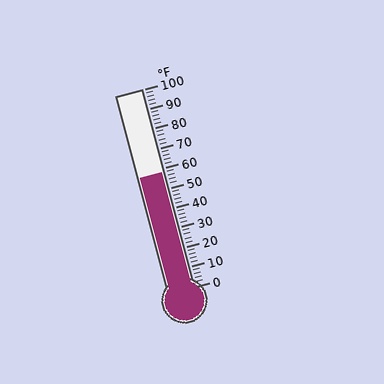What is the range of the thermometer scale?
The thermometer scale ranges from 0°F to 100°F.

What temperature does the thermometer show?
The thermometer shows approximately 58°F.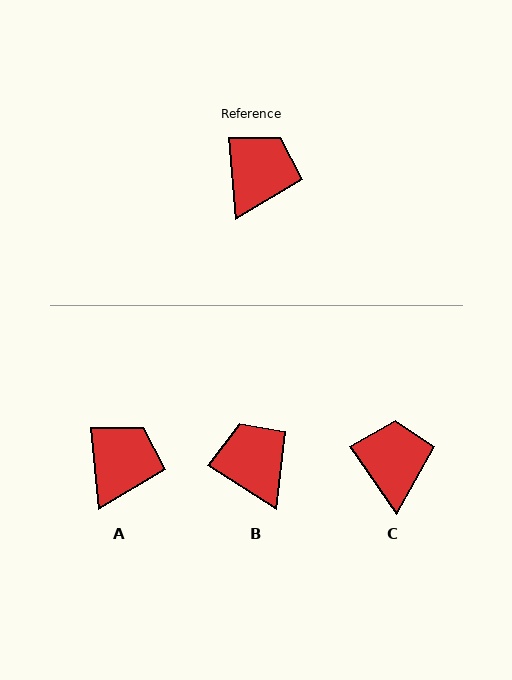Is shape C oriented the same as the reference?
No, it is off by about 29 degrees.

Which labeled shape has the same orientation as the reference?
A.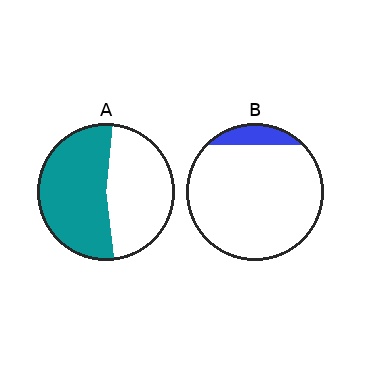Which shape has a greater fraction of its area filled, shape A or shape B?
Shape A.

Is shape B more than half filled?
No.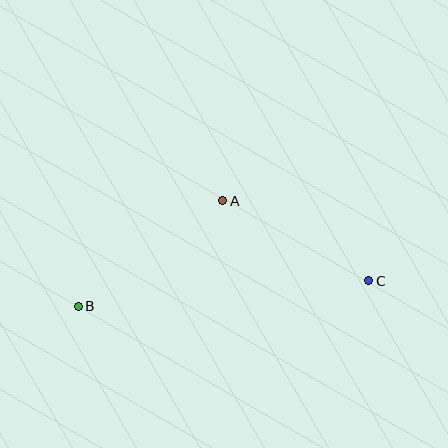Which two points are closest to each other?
Points A and C are closest to each other.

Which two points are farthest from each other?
Points B and C are farthest from each other.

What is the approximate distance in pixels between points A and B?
The distance between A and B is approximately 179 pixels.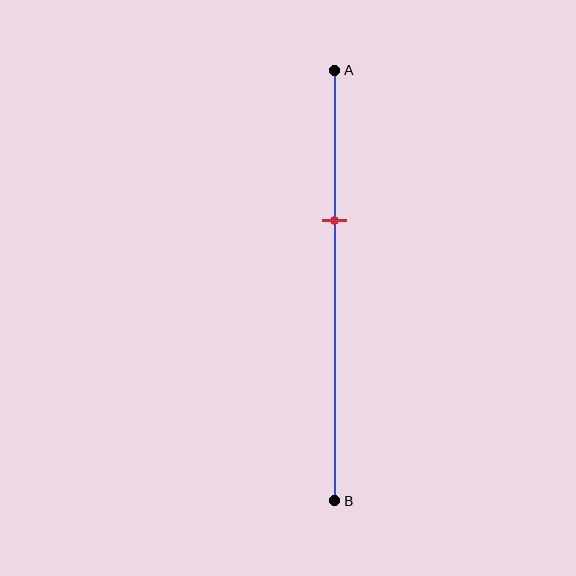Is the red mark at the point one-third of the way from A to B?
Yes, the mark is approximately at the one-third point.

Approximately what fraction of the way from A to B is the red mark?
The red mark is approximately 35% of the way from A to B.